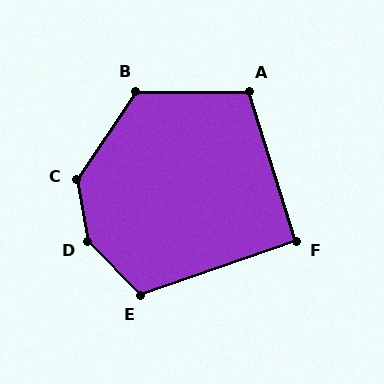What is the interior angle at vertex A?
Approximately 108 degrees (obtuse).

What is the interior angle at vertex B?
Approximately 123 degrees (obtuse).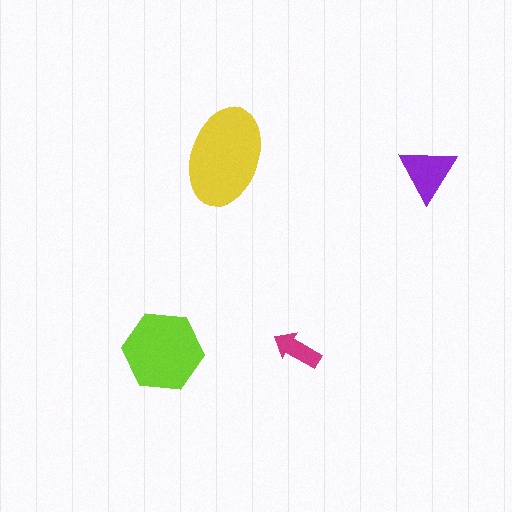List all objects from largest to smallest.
The yellow ellipse, the lime hexagon, the purple triangle, the magenta arrow.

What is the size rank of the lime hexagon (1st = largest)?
2nd.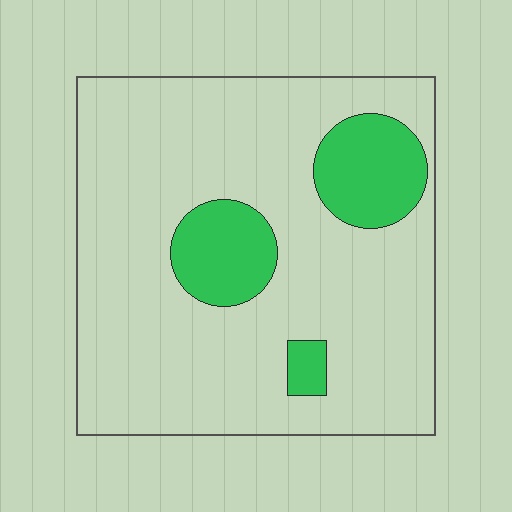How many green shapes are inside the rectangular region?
3.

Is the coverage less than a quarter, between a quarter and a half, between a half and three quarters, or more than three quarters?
Less than a quarter.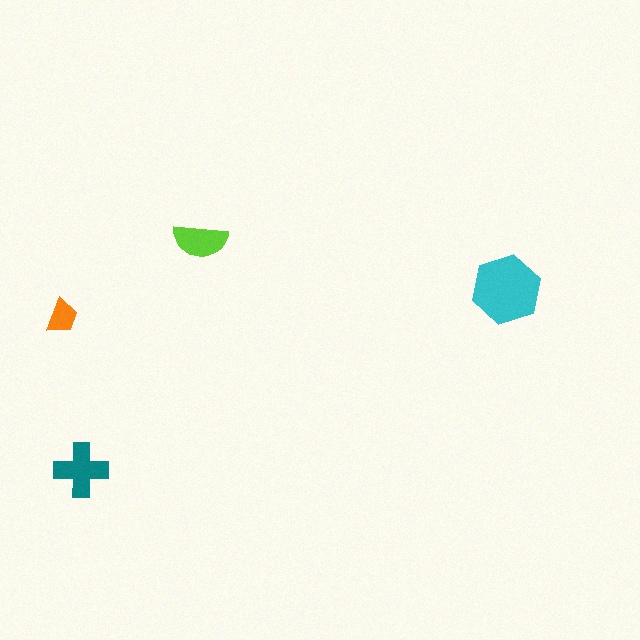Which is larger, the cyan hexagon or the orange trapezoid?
The cyan hexagon.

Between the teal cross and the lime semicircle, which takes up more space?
The teal cross.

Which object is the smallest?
The orange trapezoid.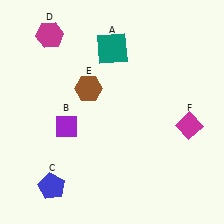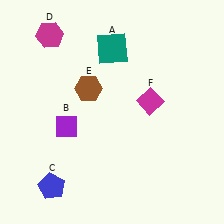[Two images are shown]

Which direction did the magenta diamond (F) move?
The magenta diamond (F) moved left.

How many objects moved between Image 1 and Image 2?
1 object moved between the two images.